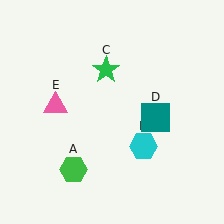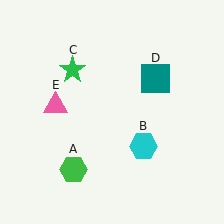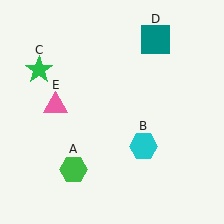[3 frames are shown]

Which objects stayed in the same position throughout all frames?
Green hexagon (object A) and cyan hexagon (object B) and pink triangle (object E) remained stationary.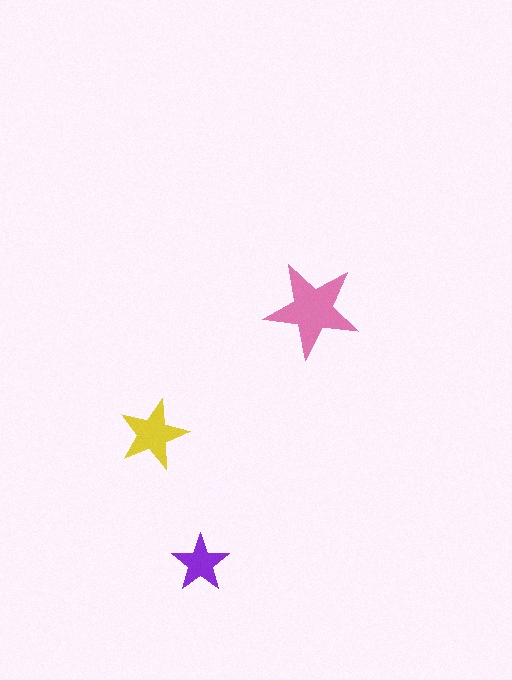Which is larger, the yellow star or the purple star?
The yellow one.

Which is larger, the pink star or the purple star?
The pink one.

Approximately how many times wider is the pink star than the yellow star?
About 1.5 times wider.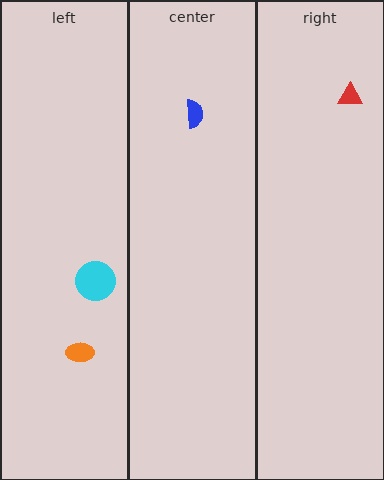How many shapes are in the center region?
1.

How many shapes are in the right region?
1.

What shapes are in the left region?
The orange ellipse, the cyan circle.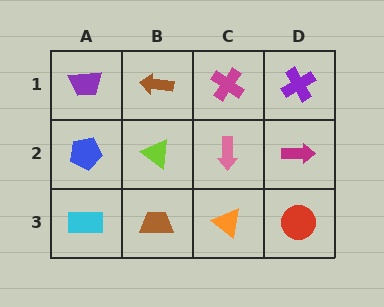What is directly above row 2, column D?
A purple cross.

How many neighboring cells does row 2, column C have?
4.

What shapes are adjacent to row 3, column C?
A pink arrow (row 2, column C), a brown trapezoid (row 3, column B), a red circle (row 3, column D).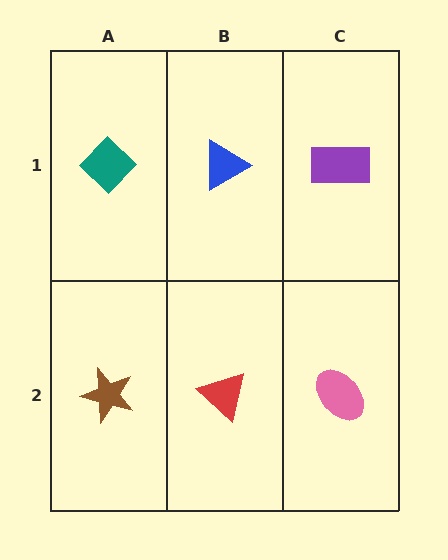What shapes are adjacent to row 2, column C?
A purple rectangle (row 1, column C), a red triangle (row 2, column B).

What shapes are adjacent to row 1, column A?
A brown star (row 2, column A), a blue triangle (row 1, column B).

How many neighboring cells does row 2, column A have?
2.